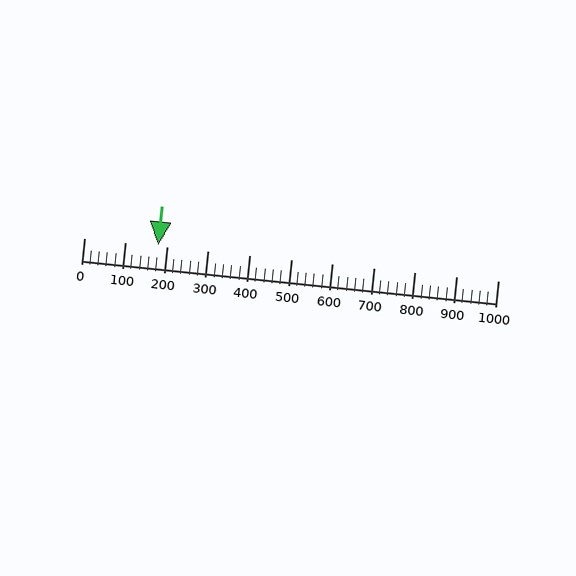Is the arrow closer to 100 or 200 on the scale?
The arrow is closer to 200.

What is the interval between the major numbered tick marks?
The major tick marks are spaced 100 units apart.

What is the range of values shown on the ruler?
The ruler shows values from 0 to 1000.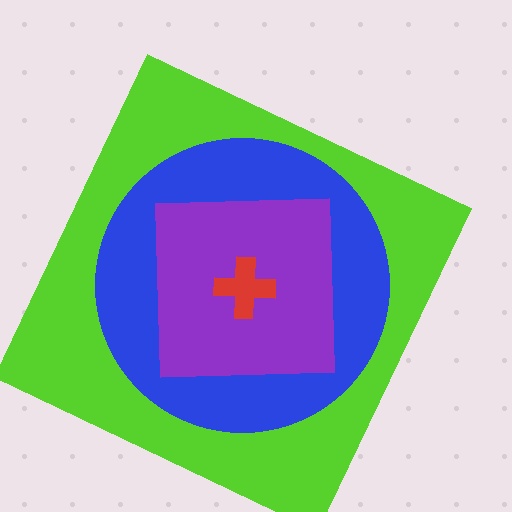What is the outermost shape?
The lime square.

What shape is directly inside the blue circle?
The purple square.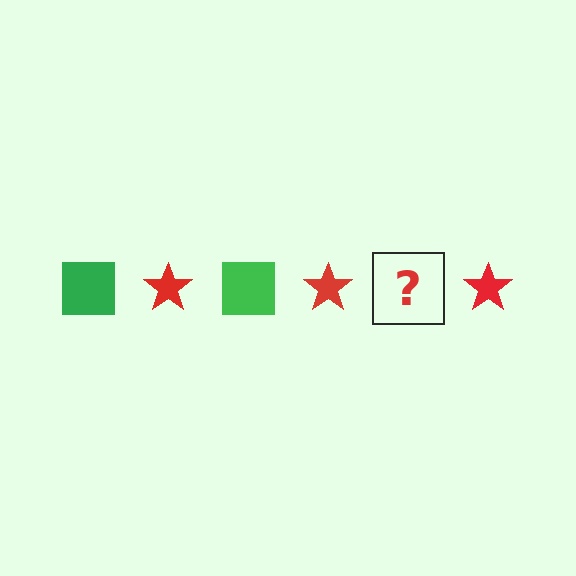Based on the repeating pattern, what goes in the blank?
The blank should be a green square.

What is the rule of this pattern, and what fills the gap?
The rule is that the pattern alternates between green square and red star. The gap should be filled with a green square.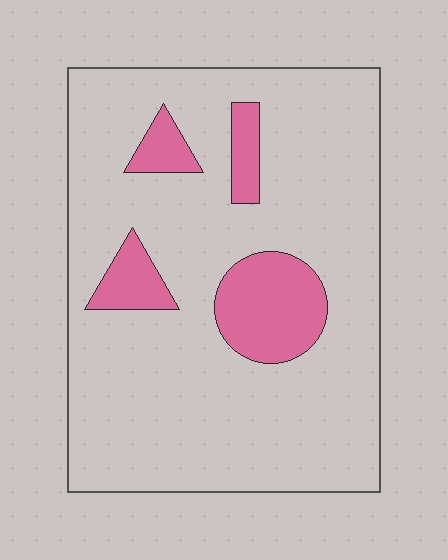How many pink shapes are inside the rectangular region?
4.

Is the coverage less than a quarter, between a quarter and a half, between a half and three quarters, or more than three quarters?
Less than a quarter.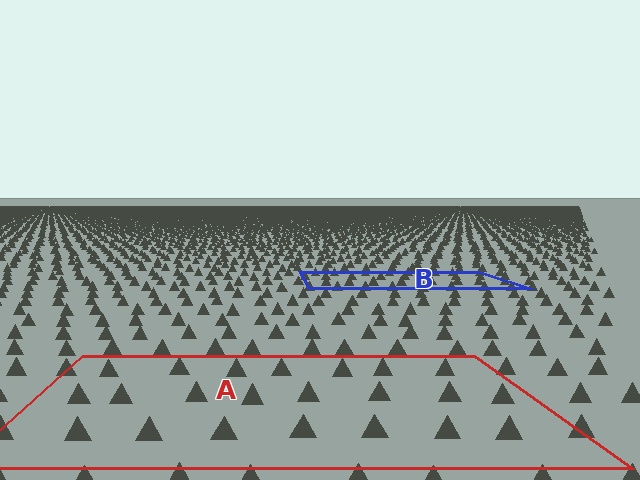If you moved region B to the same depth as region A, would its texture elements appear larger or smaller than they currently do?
They would appear larger. At a closer depth, the same texture elements are projected at a bigger on-screen size.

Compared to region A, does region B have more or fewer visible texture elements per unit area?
Region B has more texture elements per unit area — they are packed more densely because it is farther away.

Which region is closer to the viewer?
Region A is closer. The texture elements there are larger and more spread out.